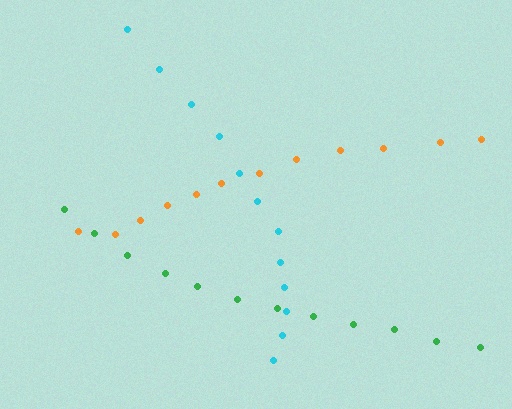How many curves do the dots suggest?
There are 3 distinct paths.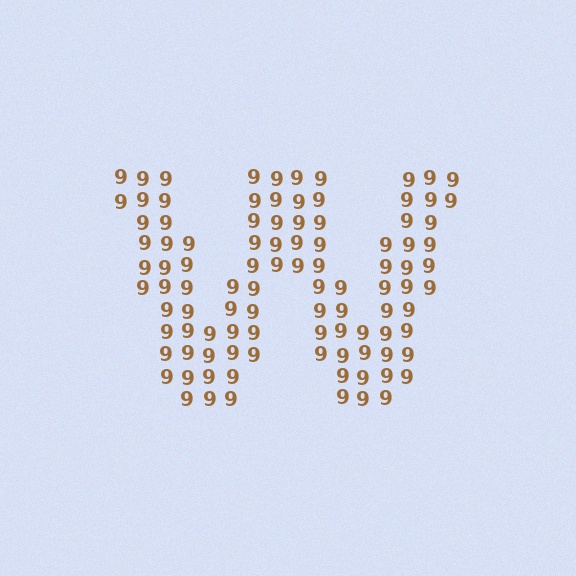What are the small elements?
The small elements are digit 9's.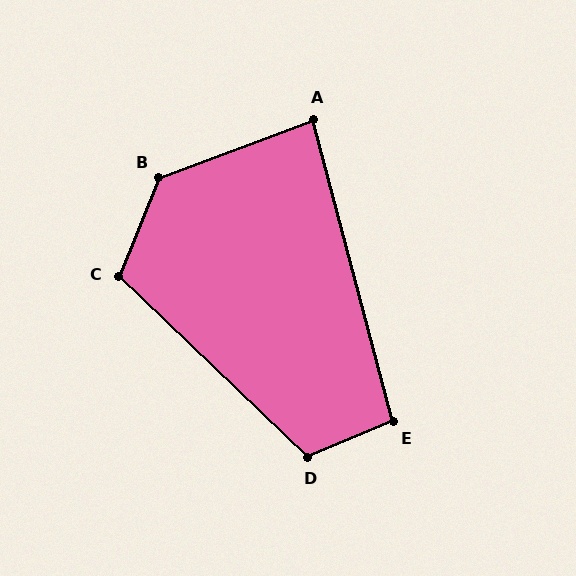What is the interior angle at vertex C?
Approximately 111 degrees (obtuse).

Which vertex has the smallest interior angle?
A, at approximately 85 degrees.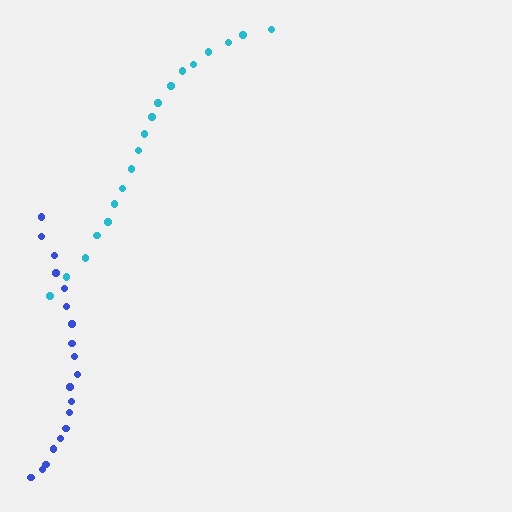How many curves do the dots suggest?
There are 2 distinct paths.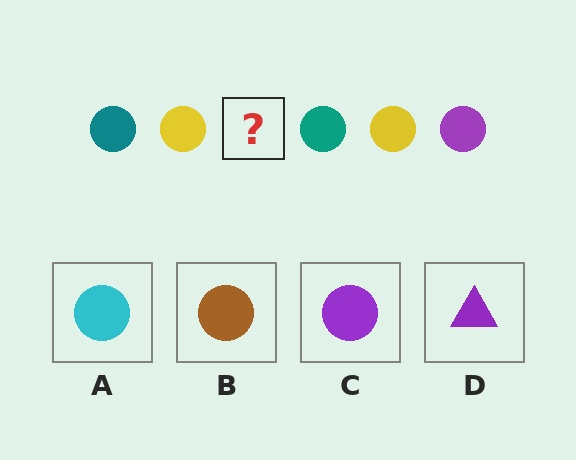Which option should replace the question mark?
Option C.